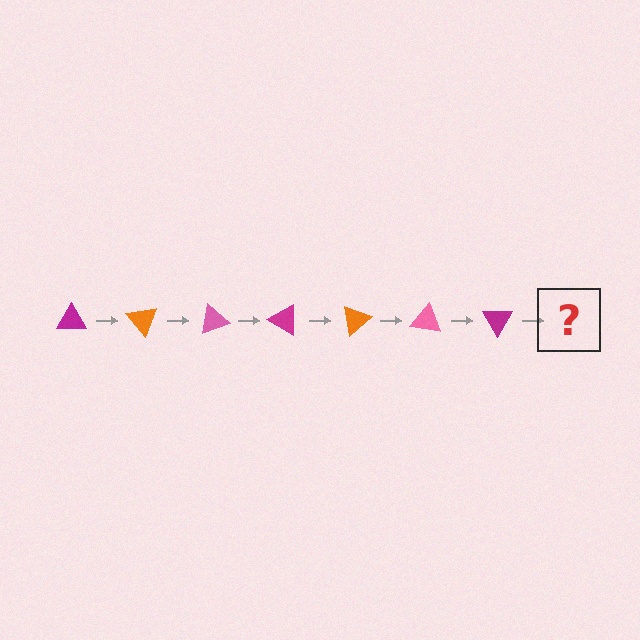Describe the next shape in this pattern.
It should be an orange triangle, rotated 350 degrees from the start.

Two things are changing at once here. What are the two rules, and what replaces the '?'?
The two rules are that it rotates 50 degrees each step and the color cycles through magenta, orange, and pink. The '?' should be an orange triangle, rotated 350 degrees from the start.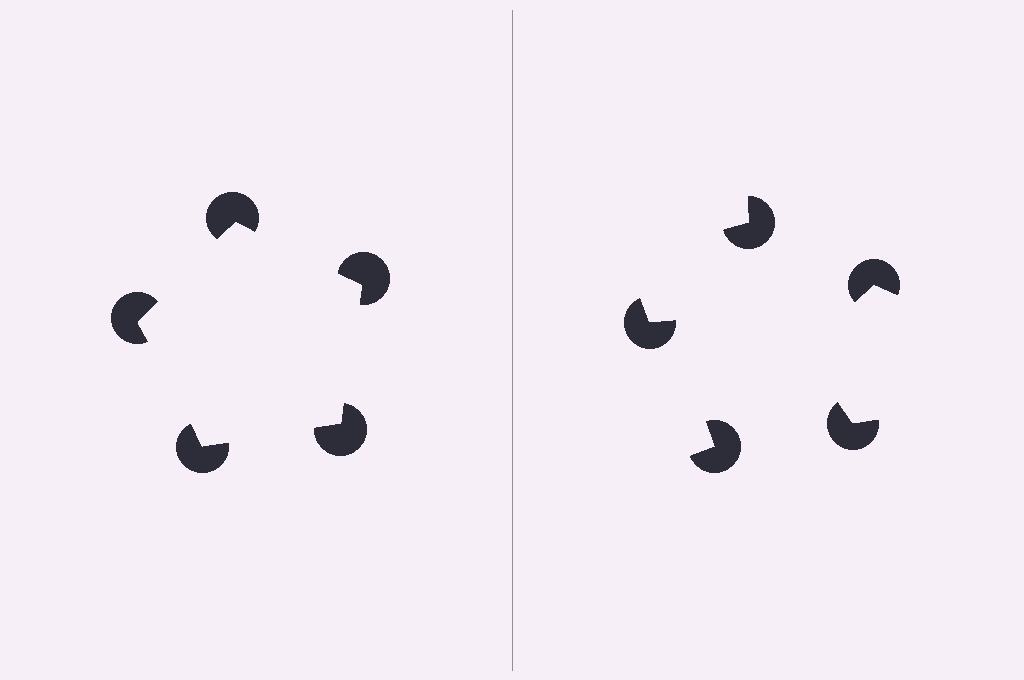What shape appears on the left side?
An illusory pentagon.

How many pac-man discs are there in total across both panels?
10 — 5 on each side.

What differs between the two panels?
The pac-man discs are positioned identically on both sides; only the wedge orientations differ. On the left they align to a pentagon; on the right they are misaligned.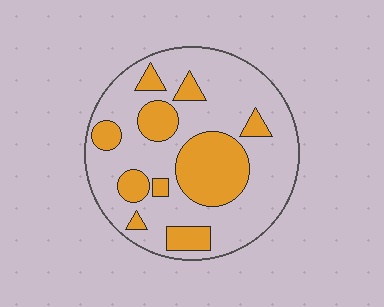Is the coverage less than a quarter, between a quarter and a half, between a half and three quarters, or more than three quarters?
Between a quarter and a half.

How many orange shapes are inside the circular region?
10.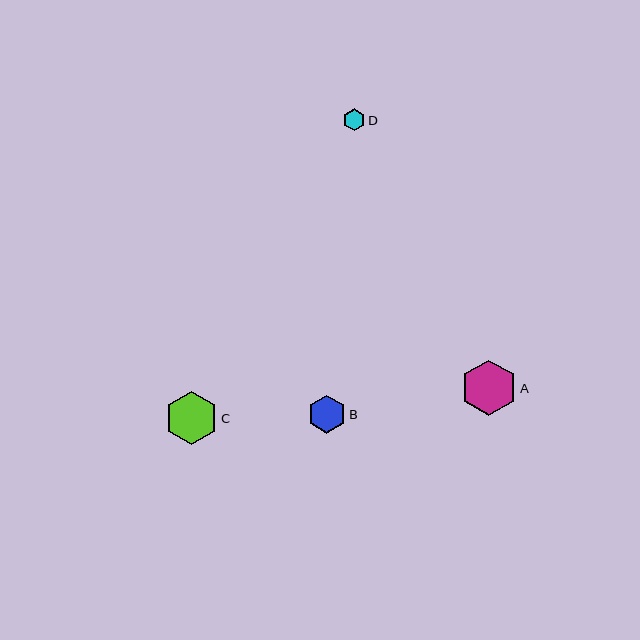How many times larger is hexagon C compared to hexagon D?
Hexagon C is approximately 2.4 times the size of hexagon D.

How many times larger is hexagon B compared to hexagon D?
Hexagon B is approximately 1.7 times the size of hexagon D.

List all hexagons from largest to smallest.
From largest to smallest: A, C, B, D.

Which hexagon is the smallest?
Hexagon D is the smallest with a size of approximately 22 pixels.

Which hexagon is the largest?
Hexagon A is the largest with a size of approximately 56 pixels.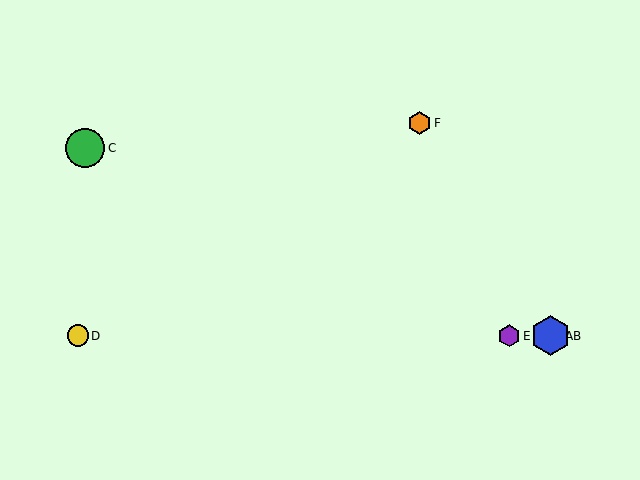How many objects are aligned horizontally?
4 objects (A, B, D, E) are aligned horizontally.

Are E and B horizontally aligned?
Yes, both are at y≈336.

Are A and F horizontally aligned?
No, A is at y≈336 and F is at y≈123.